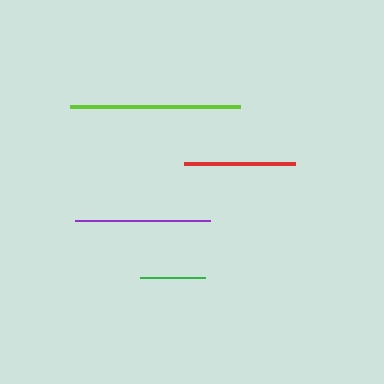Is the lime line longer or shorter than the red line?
The lime line is longer than the red line.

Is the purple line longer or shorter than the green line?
The purple line is longer than the green line.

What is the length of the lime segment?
The lime segment is approximately 170 pixels long.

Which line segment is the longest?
The lime line is the longest at approximately 170 pixels.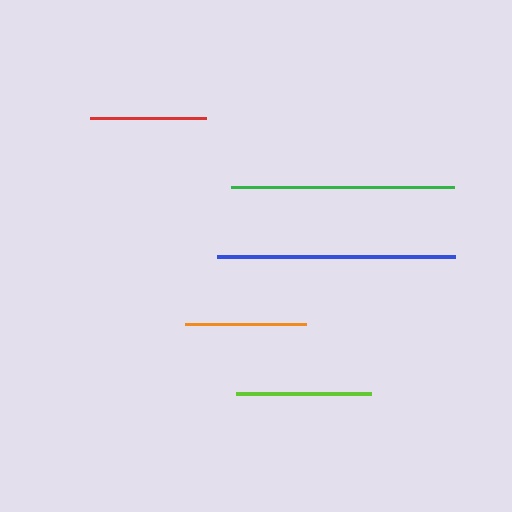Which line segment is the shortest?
The red line is the shortest at approximately 116 pixels.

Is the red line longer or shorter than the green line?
The green line is longer than the red line.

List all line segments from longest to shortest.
From longest to shortest: blue, green, lime, orange, red.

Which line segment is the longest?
The blue line is the longest at approximately 238 pixels.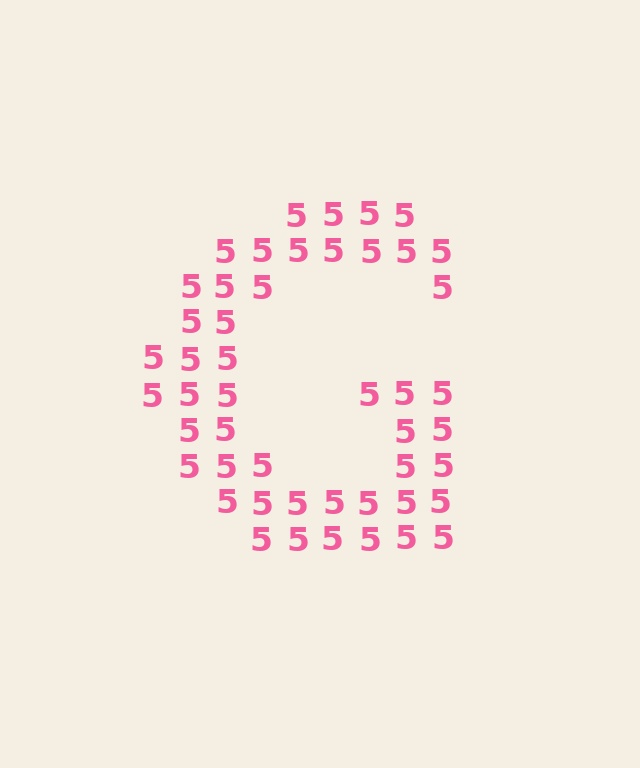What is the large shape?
The large shape is the letter G.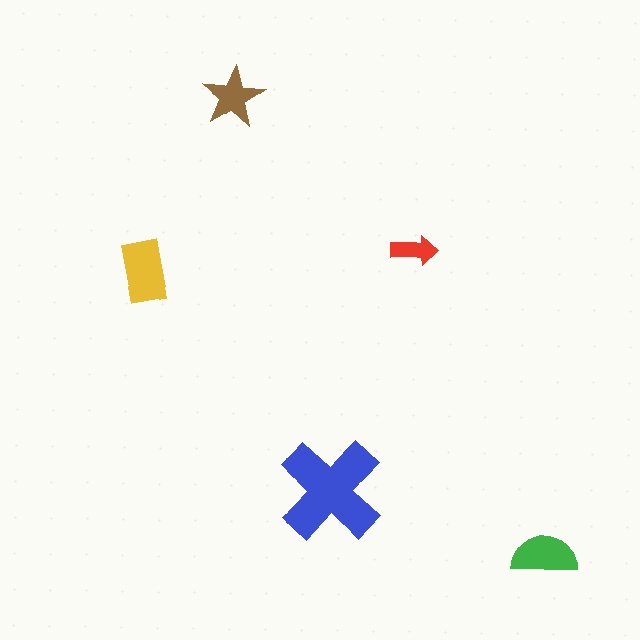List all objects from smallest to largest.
The red arrow, the brown star, the green semicircle, the yellow rectangle, the blue cross.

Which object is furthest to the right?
The green semicircle is rightmost.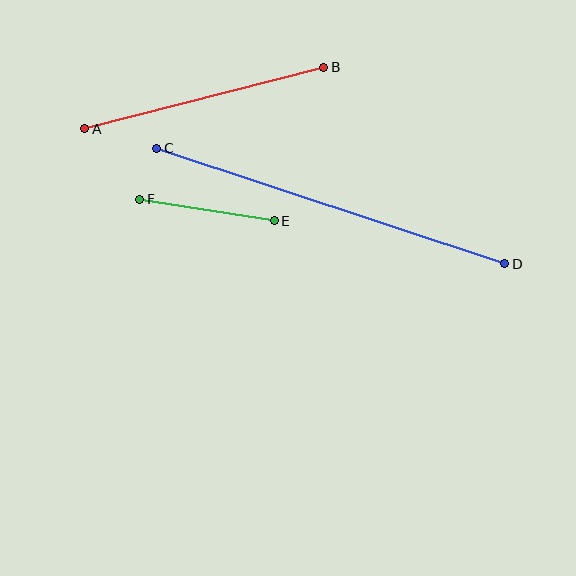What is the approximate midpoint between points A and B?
The midpoint is at approximately (204, 98) pixels.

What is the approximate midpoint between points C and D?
The midpoint is at approximately (331, 206) pixels.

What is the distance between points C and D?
The distance is approximately 367 pixels.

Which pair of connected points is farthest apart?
Points C and D are farthest apart.